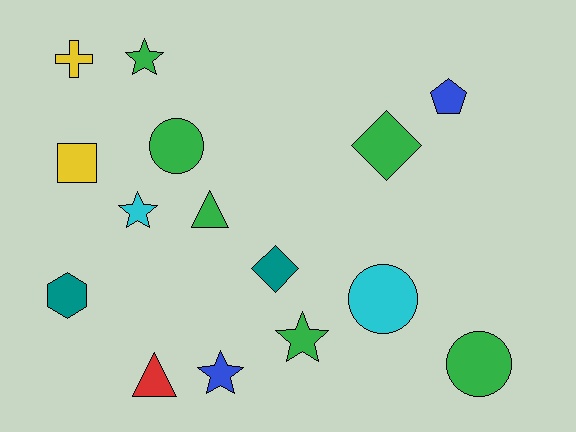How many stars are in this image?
There are 4 stars.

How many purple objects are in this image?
There are no purple objects.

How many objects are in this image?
There are 15 objects.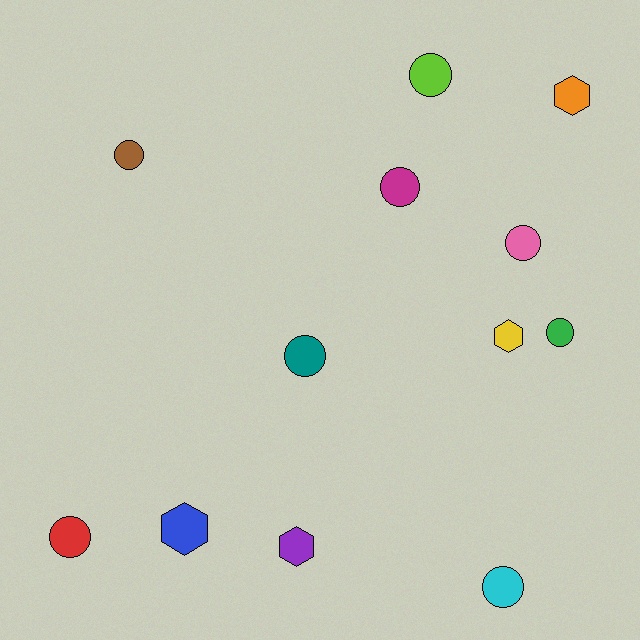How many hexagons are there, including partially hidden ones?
There are 4 hexagons.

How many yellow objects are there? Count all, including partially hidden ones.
There is 1 yellow object.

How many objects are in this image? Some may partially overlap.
There are 12 objects.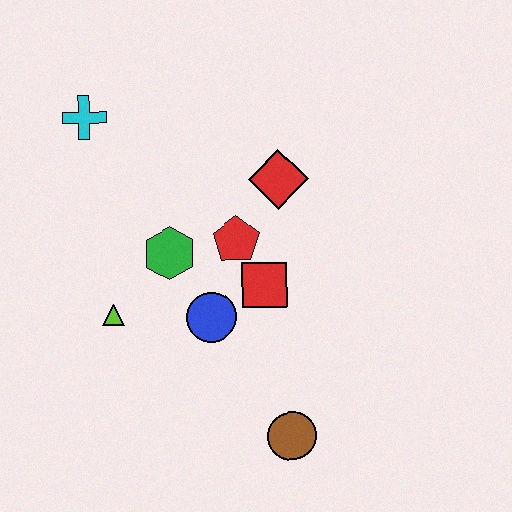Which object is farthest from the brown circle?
The cyan cross is farthest from the brown circle.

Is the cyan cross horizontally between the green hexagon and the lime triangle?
No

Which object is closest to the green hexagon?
The red pentagon is closest to the green hexagon.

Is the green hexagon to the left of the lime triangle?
No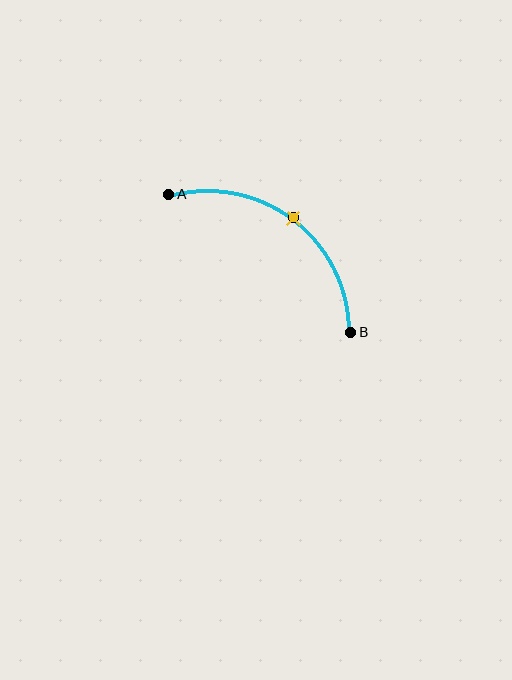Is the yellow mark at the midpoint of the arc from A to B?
Yes. The yellow mark lies on the arc at equal arc-length from both A and B — it is the arc midpoint.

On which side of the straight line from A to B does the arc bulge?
The arc bulges above and to the right of the straight line connecting A and B.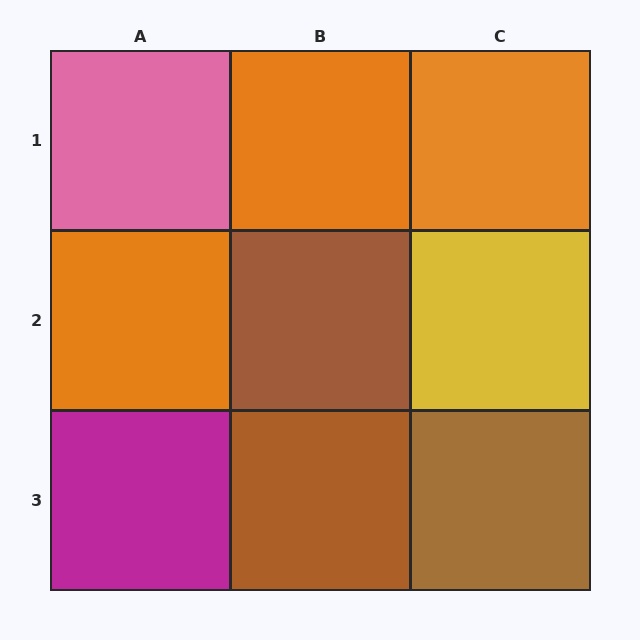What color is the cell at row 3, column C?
Brown.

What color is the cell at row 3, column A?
Magenta.